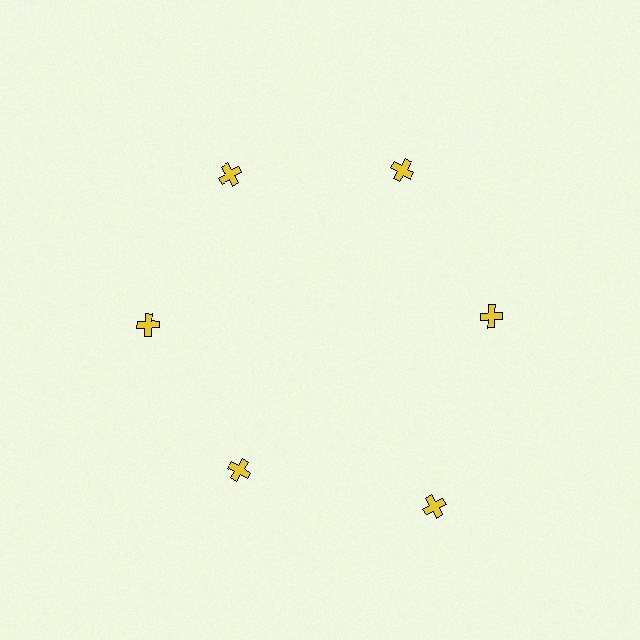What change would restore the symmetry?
The symmetry would be restored by moving it inward, back onto the ring so that all 6 crosses sit at equal angles and equal distance from the center.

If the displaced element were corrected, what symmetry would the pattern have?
It would have 6-fold rotational symmetry — the pattern would map onto itself every 60 degrees.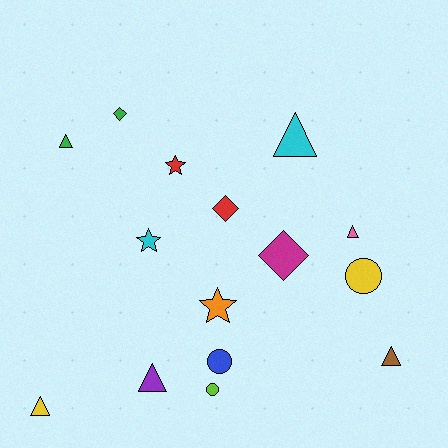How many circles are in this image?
There are 3 circles.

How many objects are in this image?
There are 15 objects.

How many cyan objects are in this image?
There are 2 cyan objects.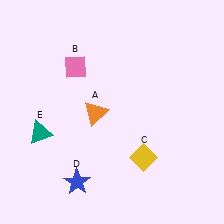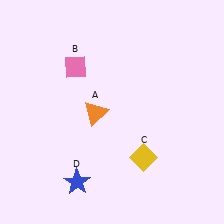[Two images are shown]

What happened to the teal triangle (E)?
The teal triangle (E) was removed in Image 2. It was in the bottom-left area of Image 1.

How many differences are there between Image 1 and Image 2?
There is 1 difference between the two images.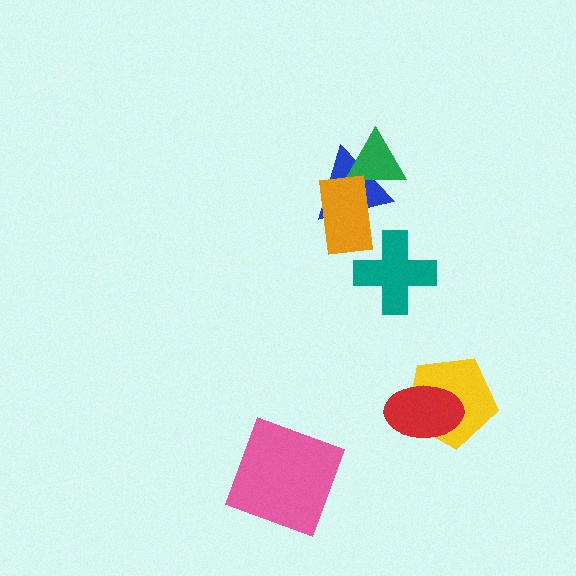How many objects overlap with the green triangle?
2 objects overlap with the green triangle.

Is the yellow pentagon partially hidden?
Yes, it is partially covered by another shape.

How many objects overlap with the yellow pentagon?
1 object overlaps with the yellow pentagon.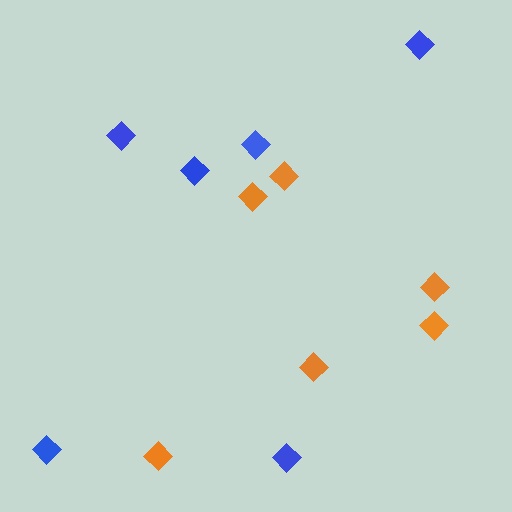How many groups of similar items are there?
There are 2 groups: one group of orange diamonds (6) and one group of blue diamonds (6).